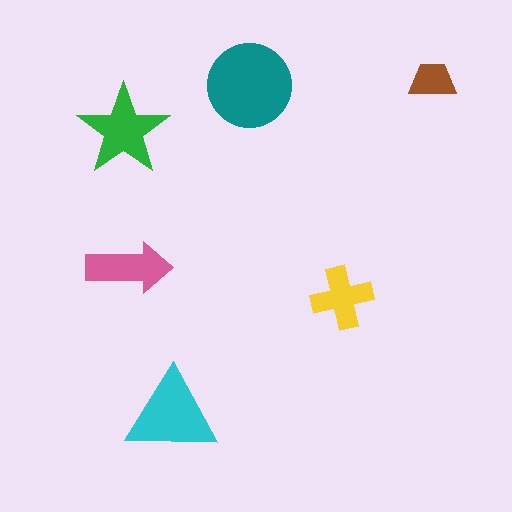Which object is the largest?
The teal circle.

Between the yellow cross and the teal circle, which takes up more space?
The teal circle.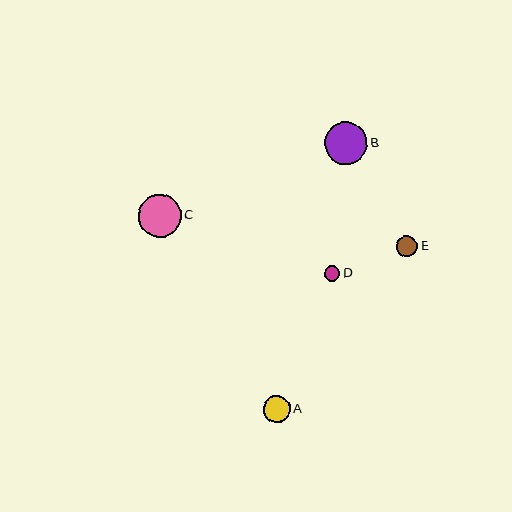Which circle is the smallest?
Circle D is the smallest with a size of approximately 16 pixels.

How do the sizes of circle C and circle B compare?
Circle C and circle B are approximately the same size.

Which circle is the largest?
Circle C is the largest with a size of approximately 43 pixels.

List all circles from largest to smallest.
From largest to smallest: C, B, A, E, D.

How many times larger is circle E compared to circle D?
Circle E is approximately 1.4 times the size of circle D.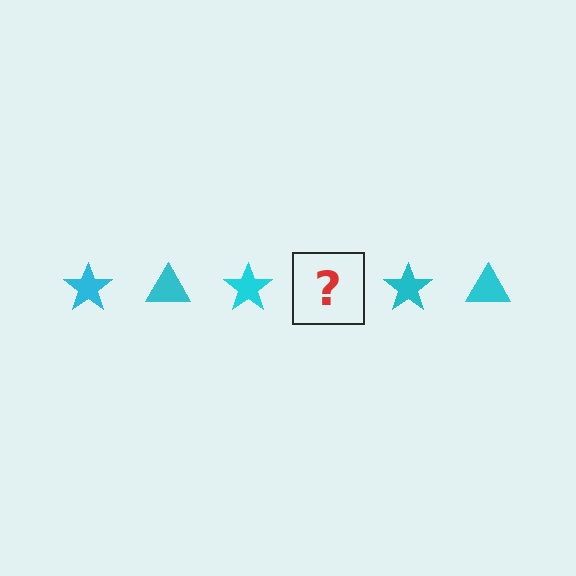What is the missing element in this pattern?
The missing element is a cyan triangle.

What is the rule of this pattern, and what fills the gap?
The rule is that the pattern cycles through star, triangle shapes in cyan. The gap should be filled with a cyan triangle.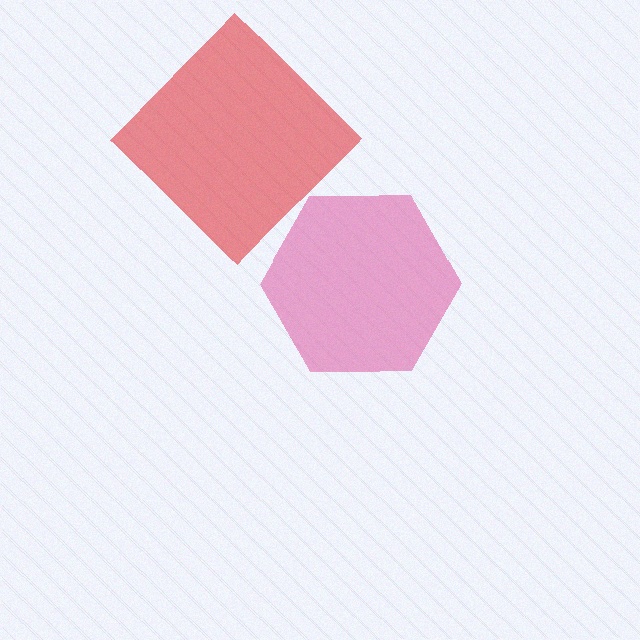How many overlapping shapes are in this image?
There are 2 overlapping shapes in the image.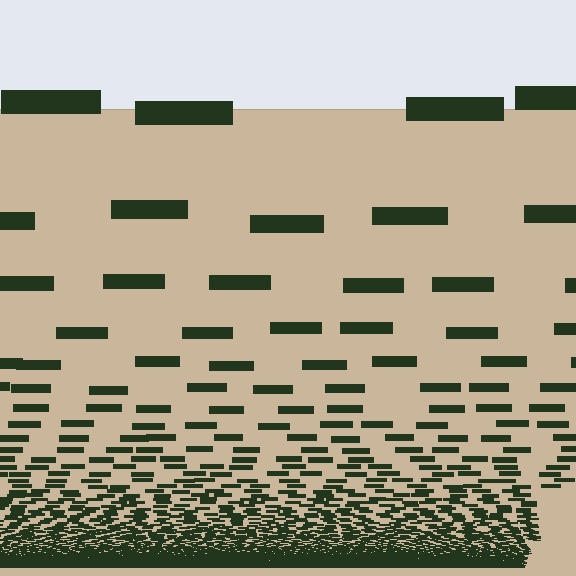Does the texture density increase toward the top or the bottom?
Density increases toward the bottom.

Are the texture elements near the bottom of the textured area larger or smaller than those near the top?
Smaller. The gradient is inverted — elements near the bottom are smaller and denser.